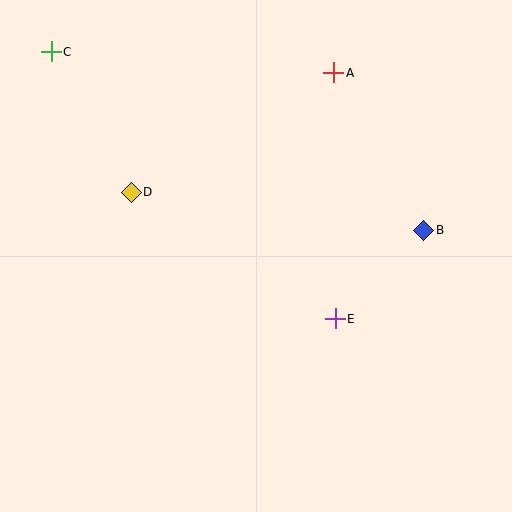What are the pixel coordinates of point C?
Point C is at (51, 52).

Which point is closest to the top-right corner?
Point A is closest to the top-right corner.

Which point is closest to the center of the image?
Point E at (335, 319) is closest to the center.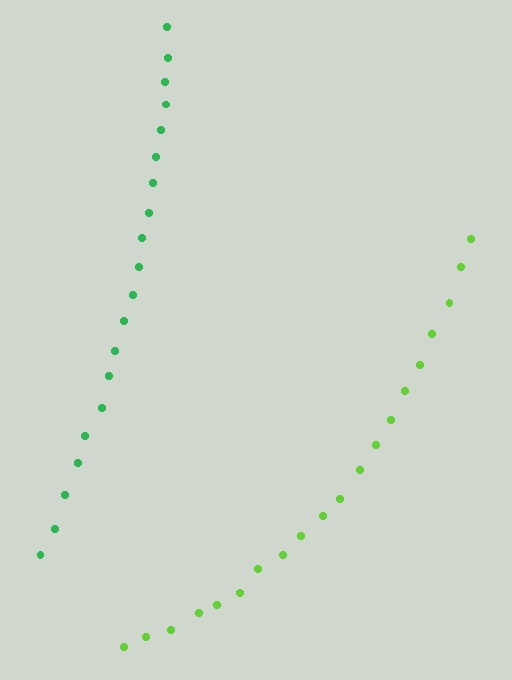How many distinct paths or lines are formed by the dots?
There are 2 distinct paths.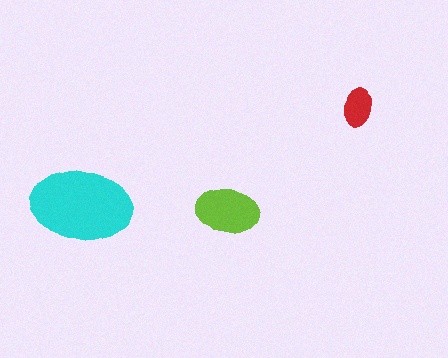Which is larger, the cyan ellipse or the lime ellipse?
The cyan one.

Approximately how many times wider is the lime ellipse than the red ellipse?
About 1.5 times wider.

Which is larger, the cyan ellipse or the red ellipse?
The cyan one.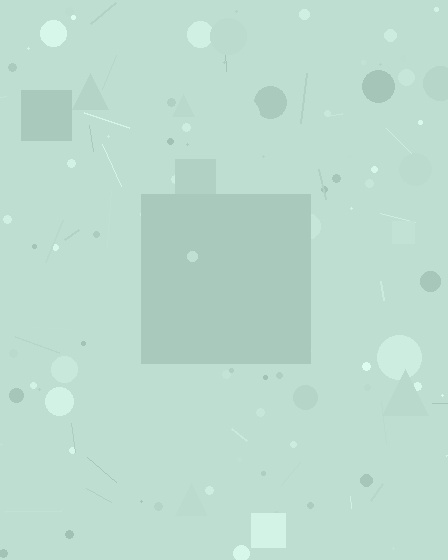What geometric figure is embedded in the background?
A square is embedded in the background.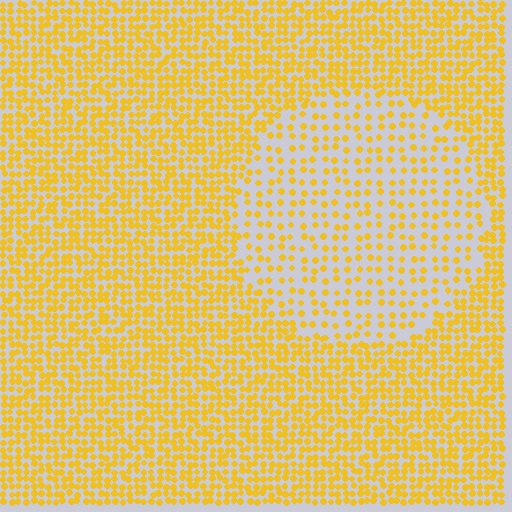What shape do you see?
I see a circle.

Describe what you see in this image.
The image contains small yellow elements arranged at two different densities. A circle-shaped region is visible where the elements are less densely packed than the surrounding area.